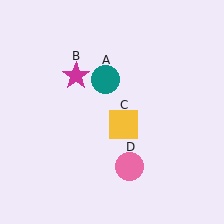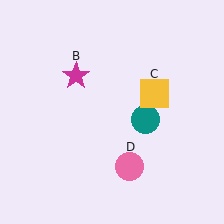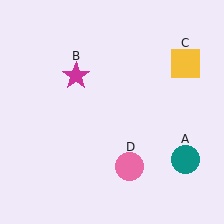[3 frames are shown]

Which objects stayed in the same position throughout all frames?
Magenta star (object B) and pink circle (object D) remained stationary.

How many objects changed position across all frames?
2 objects changed position: teal circle (object A), yellow square (object C).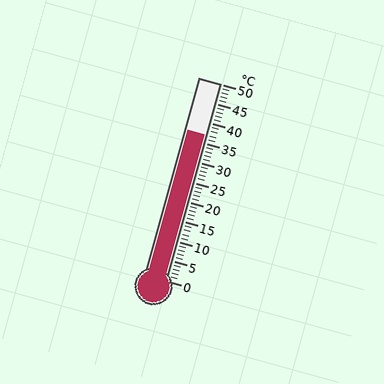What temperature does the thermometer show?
The thermometer shows approximately 37°C.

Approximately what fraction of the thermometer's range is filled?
The thermometer is filled to approximately 75% of its range.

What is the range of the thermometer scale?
The thermometer scale ranges from 0°C to 50°C.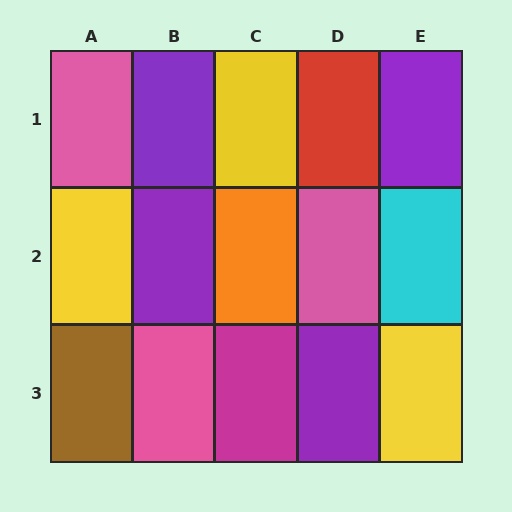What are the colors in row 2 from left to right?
Yellow, purple, orange, pink, cyan.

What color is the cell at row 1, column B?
Purple.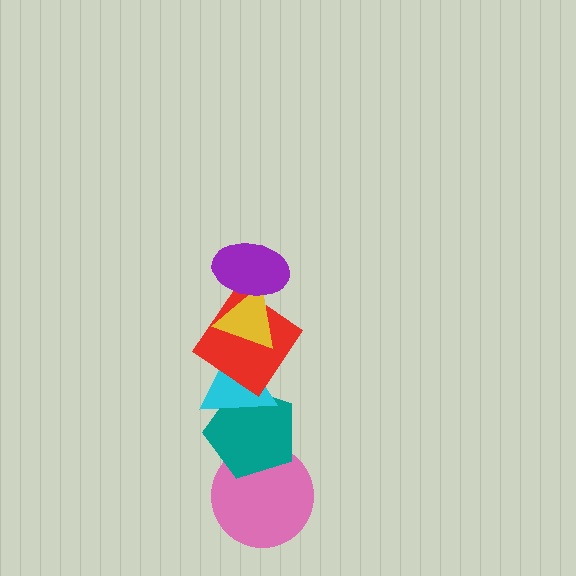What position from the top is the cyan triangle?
The cyan triangle is 4th from the top.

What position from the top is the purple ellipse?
The purple ellipse is 1st from the top.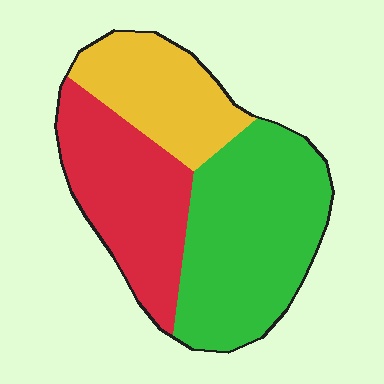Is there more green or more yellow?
Green.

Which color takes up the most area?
Green, at roughly 45%.